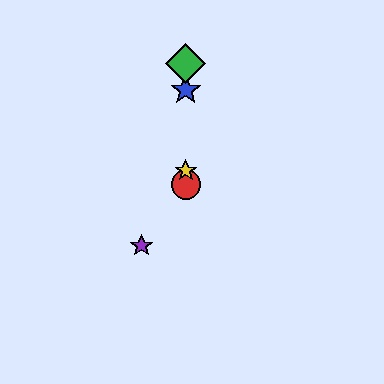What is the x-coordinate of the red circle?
The red circle is at x≈186.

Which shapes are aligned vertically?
The red circle, the blue star, the green diamond, the yellow star are aligned vertically.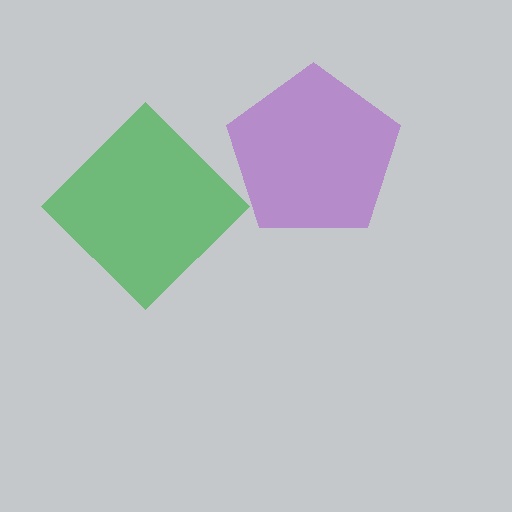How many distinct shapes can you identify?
There are 2 distinct shapes: a purple pentagon, a green diamond.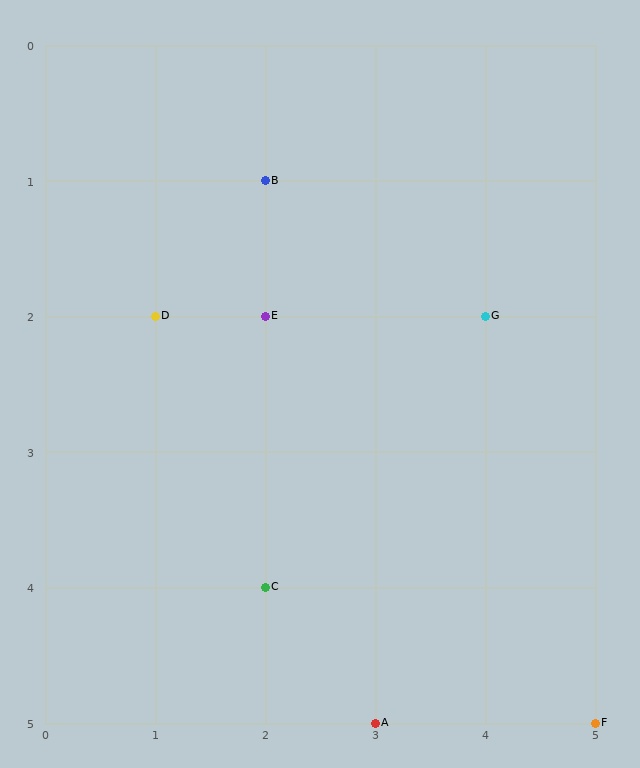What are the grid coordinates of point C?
Point C is at grid coordinates (2, 4).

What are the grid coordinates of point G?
Point G is at grid coordinates (4, 2).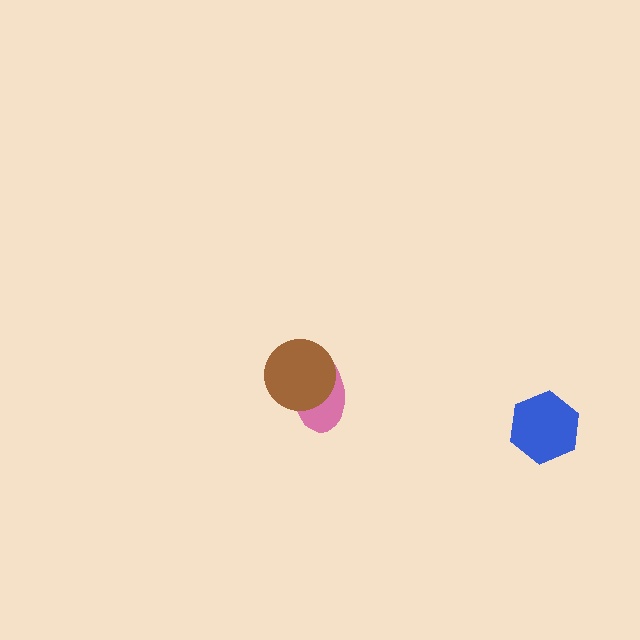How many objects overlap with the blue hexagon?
0 objects overlap with the blue hexagon.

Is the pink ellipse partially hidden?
Yes, it is partially covered by another shape.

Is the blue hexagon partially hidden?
No, no other shape covers it.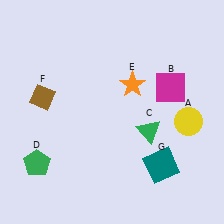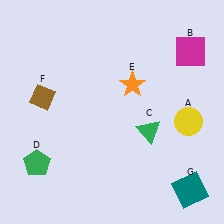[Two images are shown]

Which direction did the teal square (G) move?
The teal square (G) moved right.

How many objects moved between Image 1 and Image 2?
2 objects moved between the two images.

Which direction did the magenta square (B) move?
The magenta square (B) moved up.